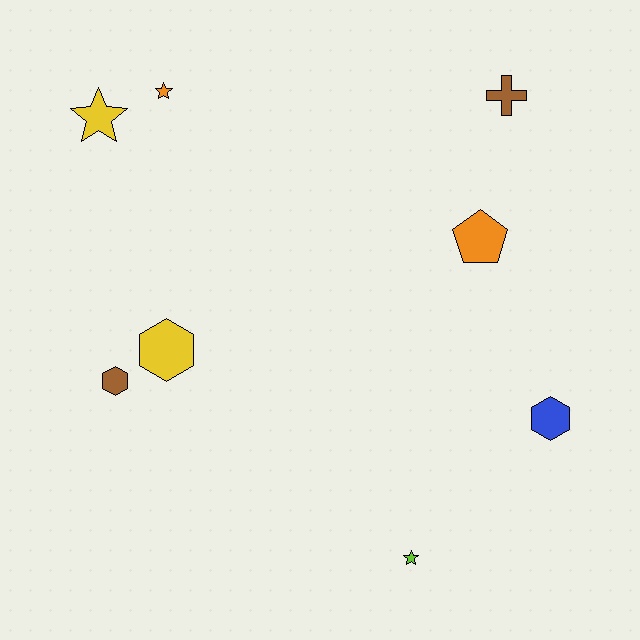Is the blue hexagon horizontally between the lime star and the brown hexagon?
No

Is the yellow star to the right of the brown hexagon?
No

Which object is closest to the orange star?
The yellow star is closest to the orange star.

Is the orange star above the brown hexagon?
Yes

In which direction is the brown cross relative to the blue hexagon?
The brown cross is above the blue hexagon.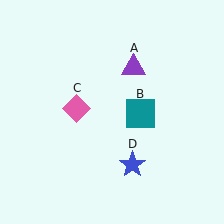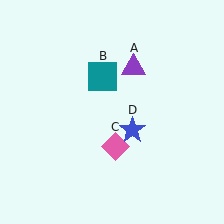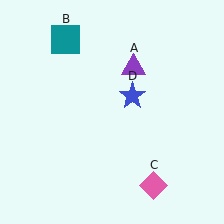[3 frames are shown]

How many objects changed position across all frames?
3 objects changed position: teal square (object B), pink diamond (object C), blue star (object D).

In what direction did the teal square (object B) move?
The teal square (object B) moved up and to the left.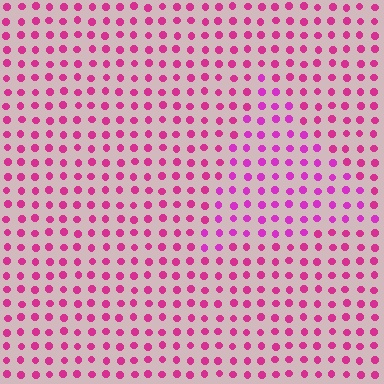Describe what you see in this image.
The image is filled with small magenta elements in a uniform arrangement. A triangle-shaped region is visible where the elements are tinted to a slightly different hue, forming a subtle color boundary.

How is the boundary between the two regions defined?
The boundary is defined purely by a slight shift in hue (about 19 degrees). Spacing, size, and orientation are identical on both sides.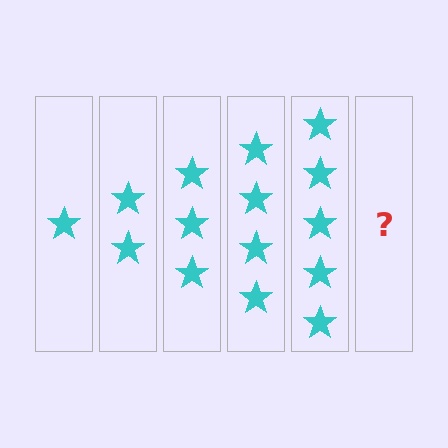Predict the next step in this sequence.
The next step is 6 stars.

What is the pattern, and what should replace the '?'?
The pattern is that each step adds one more star. The '?' should be 6 stars.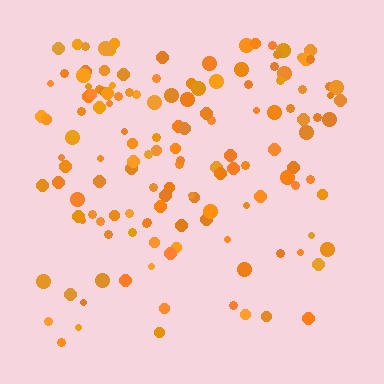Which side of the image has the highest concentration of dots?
The top.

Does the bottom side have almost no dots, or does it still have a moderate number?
Still a moderate number, just noticeably fewer than the top.